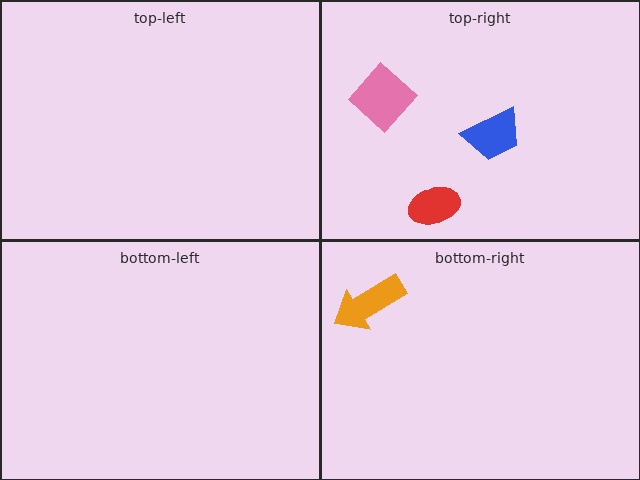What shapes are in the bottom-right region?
The orange arrow.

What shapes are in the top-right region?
The pink diamond, the blue trapezoid, the red ellipse.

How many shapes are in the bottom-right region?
1.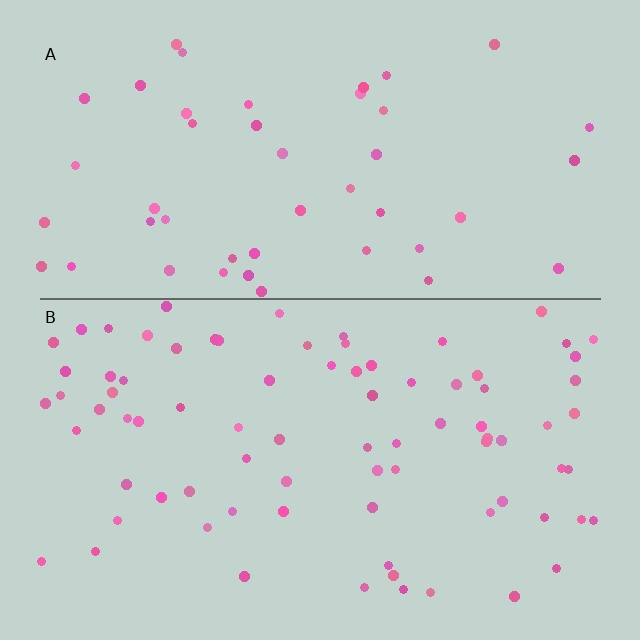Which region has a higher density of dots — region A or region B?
B (the bottom).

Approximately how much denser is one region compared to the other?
Approximately 1.8× — region B over region A.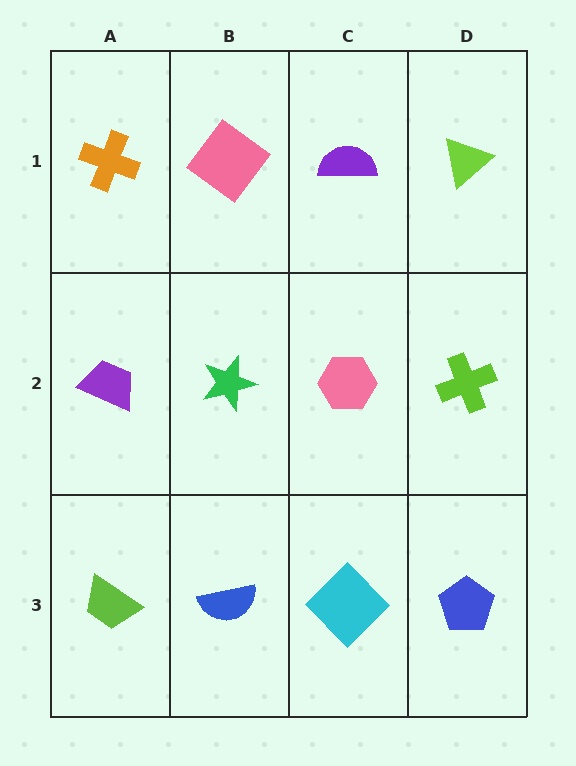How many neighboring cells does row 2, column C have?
4.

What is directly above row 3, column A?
A purple trapezoid.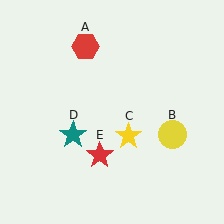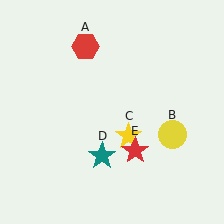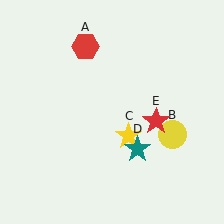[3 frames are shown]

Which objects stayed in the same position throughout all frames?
Red hexagon (object A) and yellow circle (object B) and yellow star (object C) remained stationary.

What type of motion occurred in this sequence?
The teal star (object D), red star (object E) rotated counterclockwise around the center of the scene.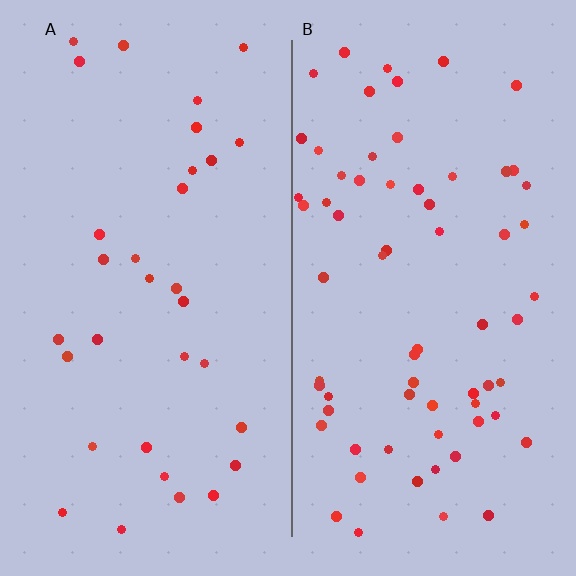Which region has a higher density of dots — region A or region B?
B (the right).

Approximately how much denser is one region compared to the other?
Approximately 2.1× — region B over region A.